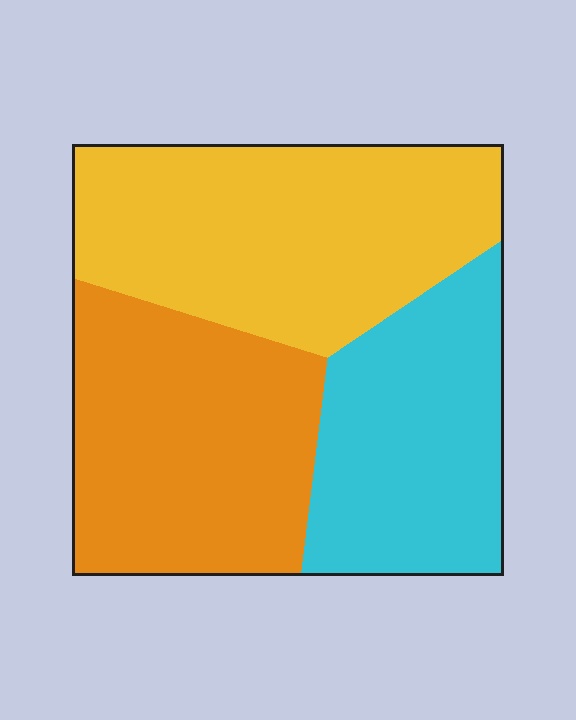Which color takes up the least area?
Cyan, at roughly 30%.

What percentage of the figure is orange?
Orange covers roughly 35% of the figure.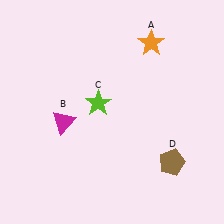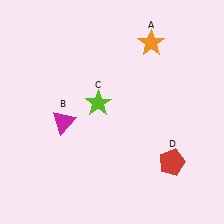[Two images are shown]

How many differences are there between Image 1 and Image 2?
There is 1 difference between the two images.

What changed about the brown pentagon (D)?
In Image 1, D is brown. In Image 2, it changed to red.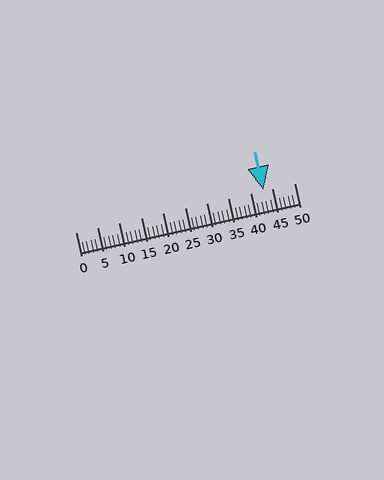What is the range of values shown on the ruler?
The ruler shows values from 0 to 50.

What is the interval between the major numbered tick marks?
The major tick marks are spaced 5 units apart.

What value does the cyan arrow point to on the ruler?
The cyan arrow points to approximately 43.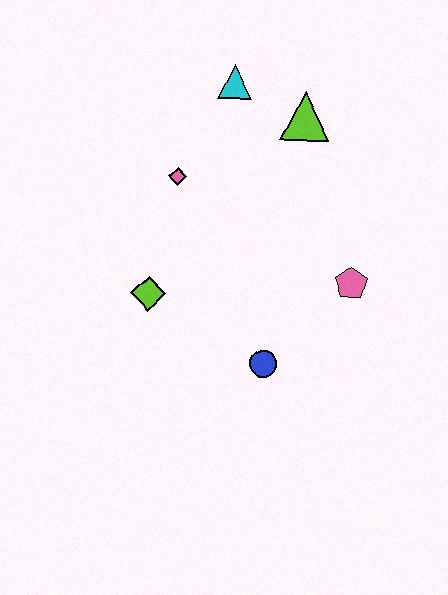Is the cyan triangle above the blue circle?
Yes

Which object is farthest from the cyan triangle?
The blue circle is farthest from the cyan triangle.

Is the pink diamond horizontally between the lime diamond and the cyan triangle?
Yes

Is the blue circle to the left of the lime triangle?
Yes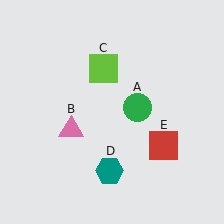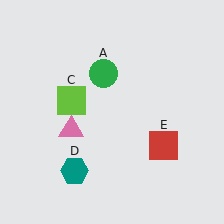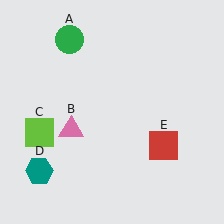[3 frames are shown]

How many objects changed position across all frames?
3 objects changed position: green circle (object A), lime square (object C), teal hexagon (object D).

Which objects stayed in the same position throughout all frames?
Pink triangle (object B) and red square (object E) remained stationary.